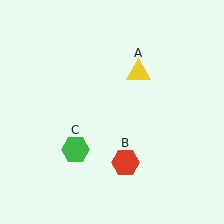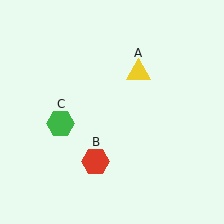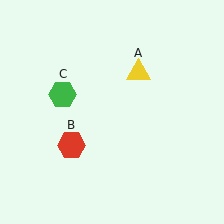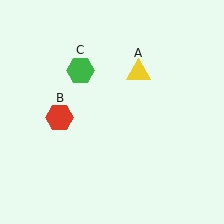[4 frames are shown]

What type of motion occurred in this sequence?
The red hexagon (object B), green hexagon (object C) rotated clockwise around the center of the scene.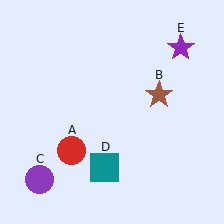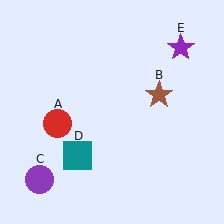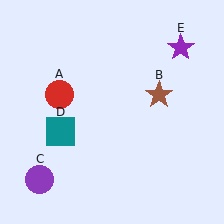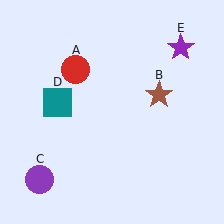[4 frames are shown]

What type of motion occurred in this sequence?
The red circle (object A), teal square (object D) rotated clockwise around the center of the scene.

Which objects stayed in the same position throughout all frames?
Brown star (object B) and purple circle (object C) and purple star (object E) remained stationary.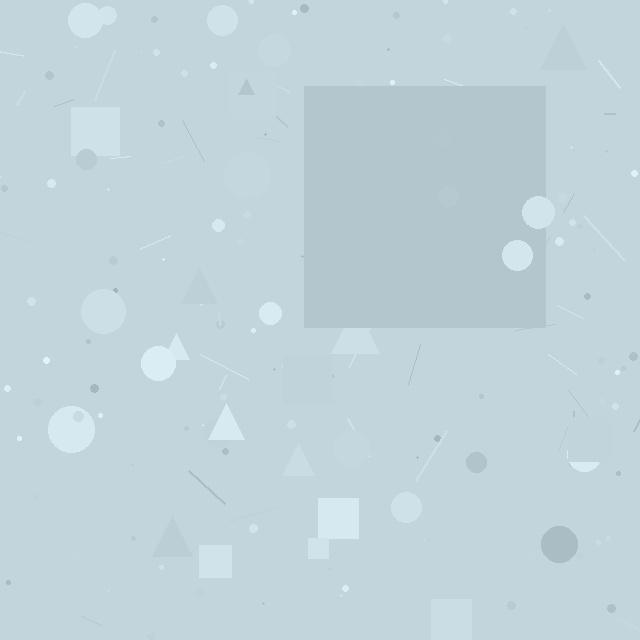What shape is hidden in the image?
A square is hidden in the image.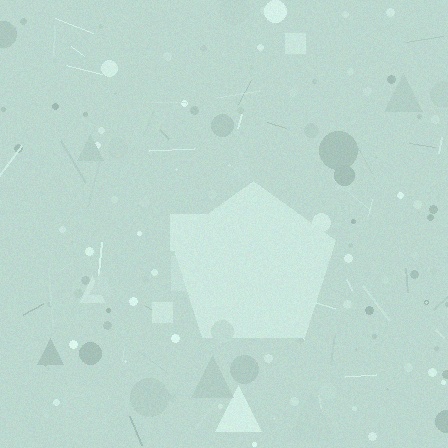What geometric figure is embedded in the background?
A pentagon is embedded in the background.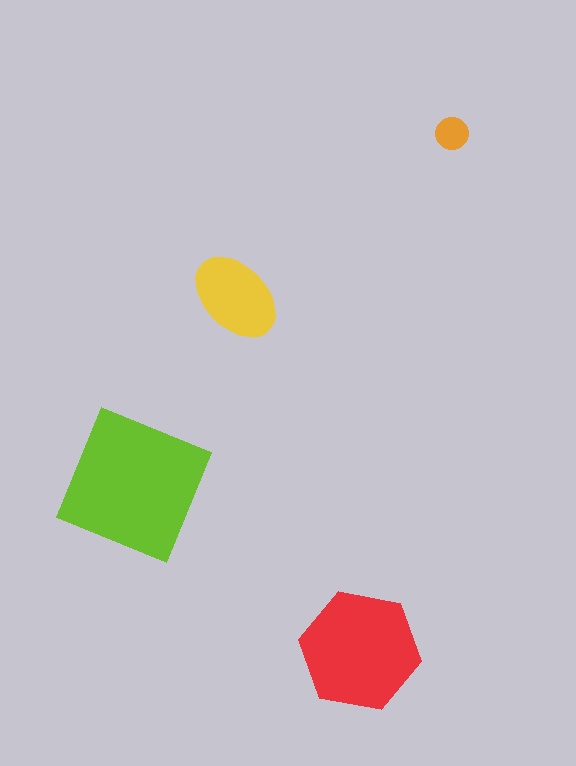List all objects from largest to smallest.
The lime square, the red hexagon, the yellow ellipse, the orange circle.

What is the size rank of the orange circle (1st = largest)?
4th.